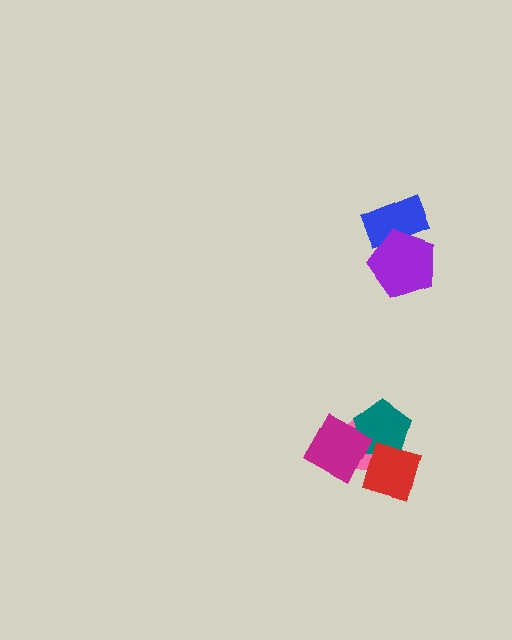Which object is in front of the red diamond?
The magenta diamond is in front of the red diamond.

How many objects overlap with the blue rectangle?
1 object overlaps with the blue rectangle.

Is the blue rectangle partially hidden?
Yes, it is partially covered by another shape.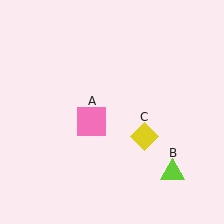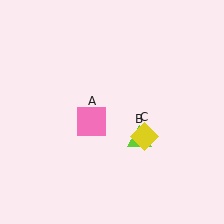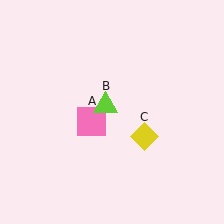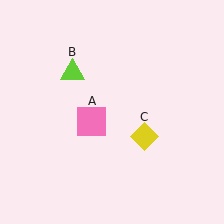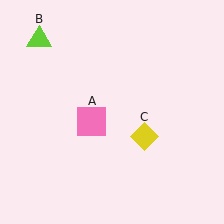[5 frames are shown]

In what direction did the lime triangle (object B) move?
The lime triangle (object B) moved up and to the left.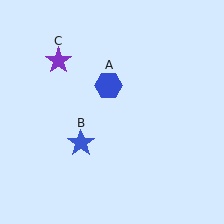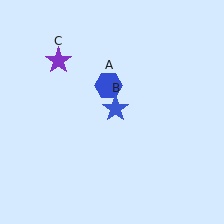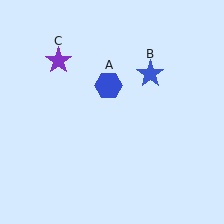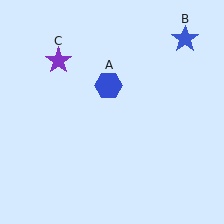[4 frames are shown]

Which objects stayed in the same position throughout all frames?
Blue hexagon (object A) and purple star (object C) remained stationary.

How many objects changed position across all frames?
1 object changed position: blue star (object B).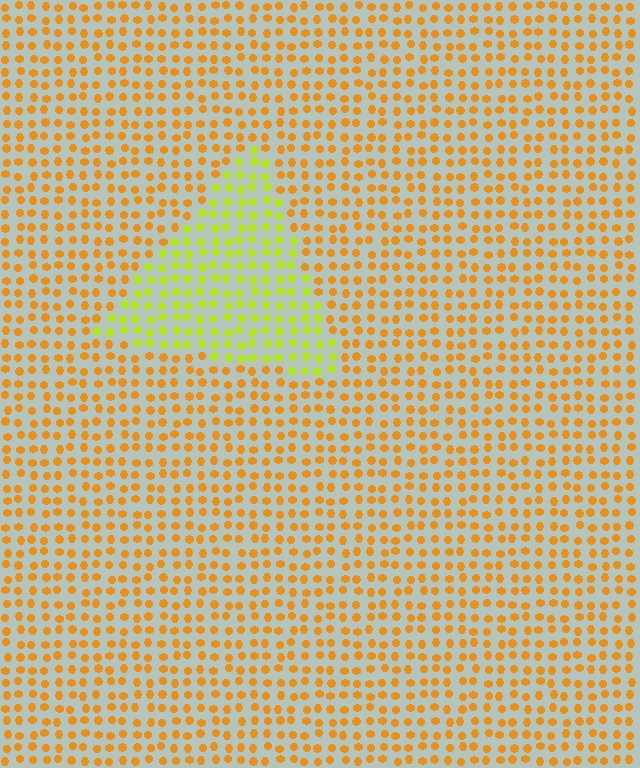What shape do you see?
I see a triangle.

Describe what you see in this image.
The image is filled with small orange elements in a uniform arrangement. A triangle-shaped region is visible where the elements are tinted to a slightly different hue, forming a subtle color boundary.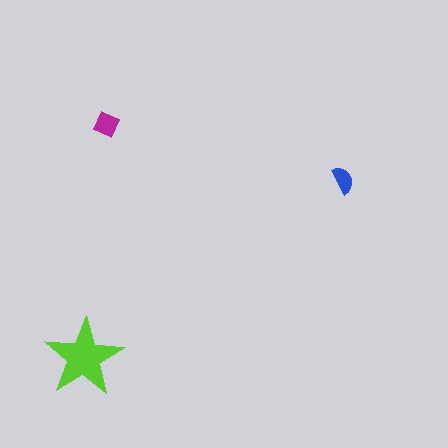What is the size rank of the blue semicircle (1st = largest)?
3rd.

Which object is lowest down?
The lime star is bottommost.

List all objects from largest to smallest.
The lime star, the magenta diamond, the blue semicircle.